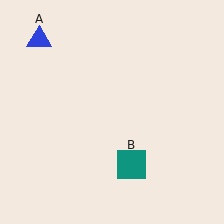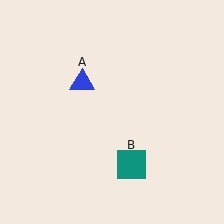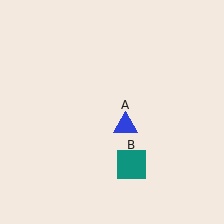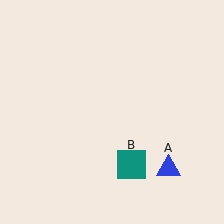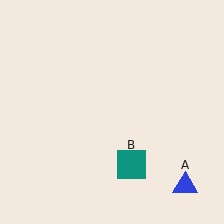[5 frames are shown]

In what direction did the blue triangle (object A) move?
The blue triangle (object A) moved down and to the right.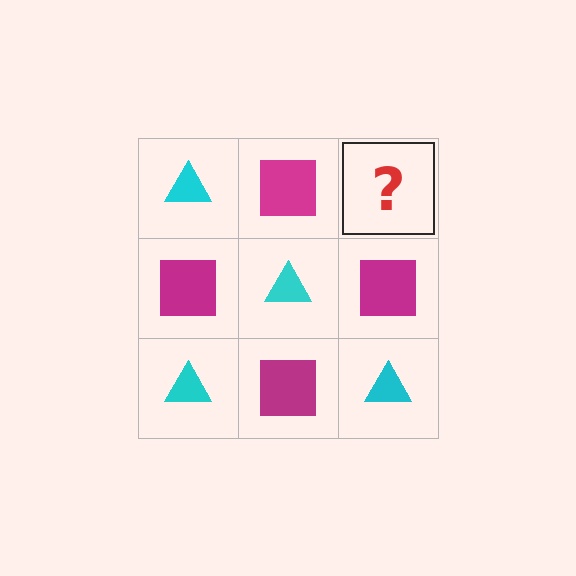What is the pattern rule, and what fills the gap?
The rule is that it alternates cyan triangle and magenta square in a checkerboard pattern. The gap should be filled with a cyan triangle.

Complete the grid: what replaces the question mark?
The question mark should be replaced with a cyan triangle.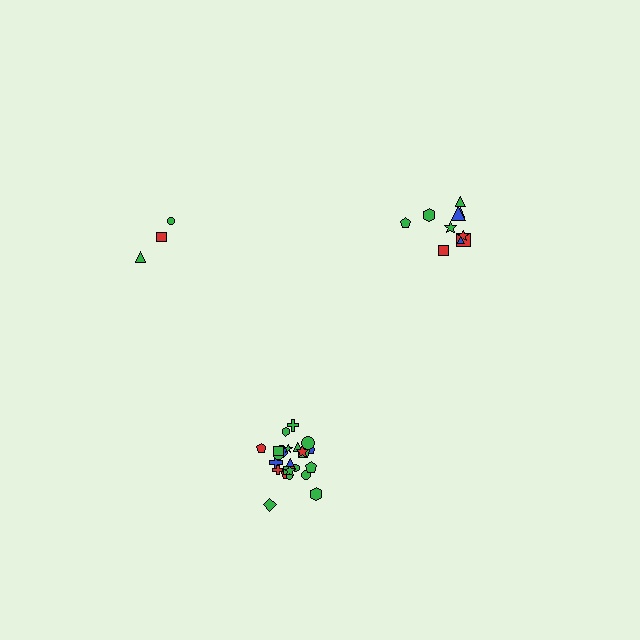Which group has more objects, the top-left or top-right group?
The top-right group.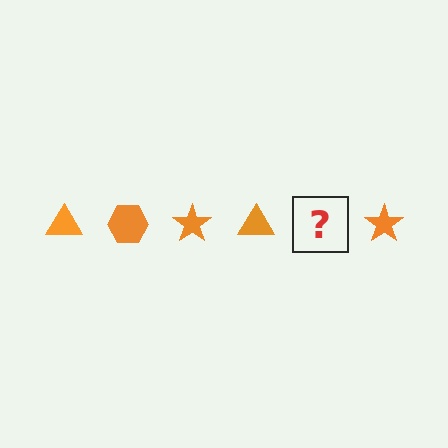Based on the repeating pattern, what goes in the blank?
The blank should be an orange hexagon.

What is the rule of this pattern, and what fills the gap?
The rule is that the pattern cycles through triangle, hexagon, star shapes in orange. The gap should be filled with an orange hexagon.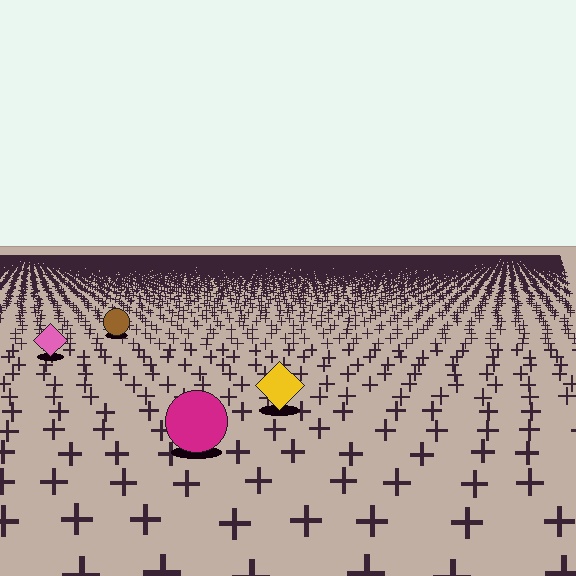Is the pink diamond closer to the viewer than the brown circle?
Yes. The pink diamond is closer — you can tell from the texture gradient: the ground texture is coarser near it.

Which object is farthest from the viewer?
The brown circle is farthest from the viewer. It appears smaller and the ground texture around it is denser.